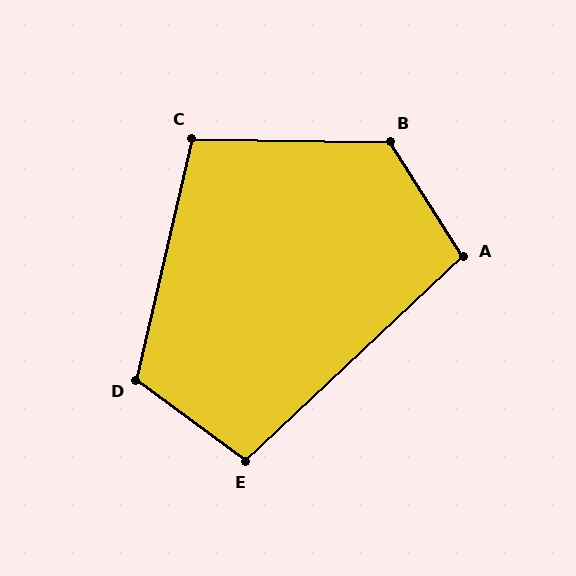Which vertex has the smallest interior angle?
E, at approximately 100 degrees.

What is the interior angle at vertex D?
Approximately 113 degrees (obtuse).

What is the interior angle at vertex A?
Approximately 101 degrees (obtuse).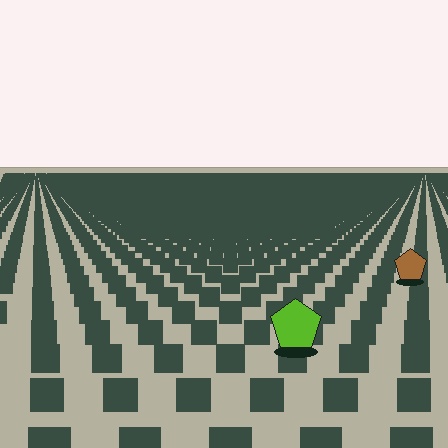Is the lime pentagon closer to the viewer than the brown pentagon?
Yes. The lime pentagon is closer — you can tell from the texture gradient: the ground texture is coarser near it.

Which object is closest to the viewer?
The lime pentagon is closest. The texture marks near it are larger and more spread out.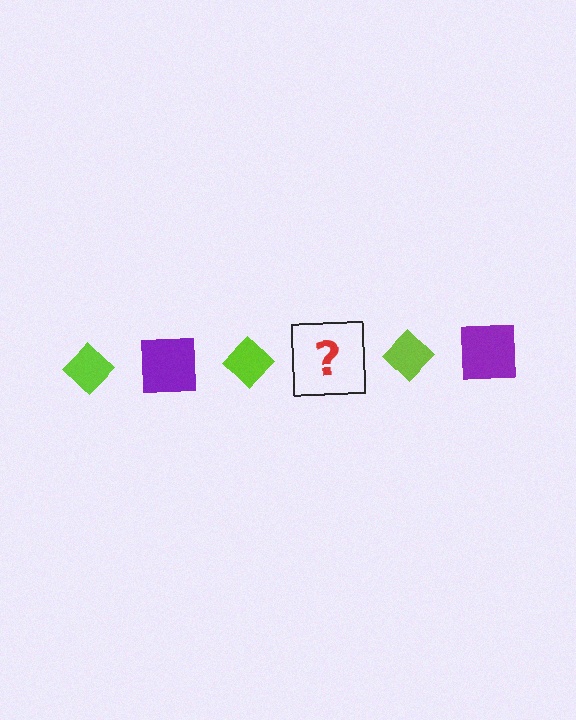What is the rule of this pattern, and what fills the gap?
The rule is that the pattern alternates between lime diamond and purple square. The gap should be filled with a purple square.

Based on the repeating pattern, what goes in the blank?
The blank should be a purple square.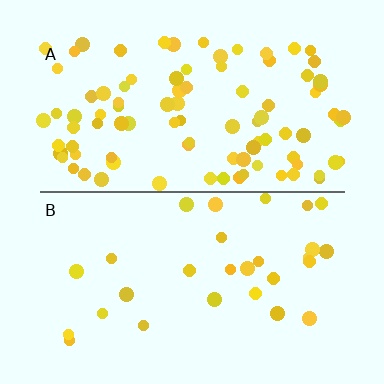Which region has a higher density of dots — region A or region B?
A (the top).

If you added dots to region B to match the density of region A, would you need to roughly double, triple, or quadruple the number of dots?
Approximately triple.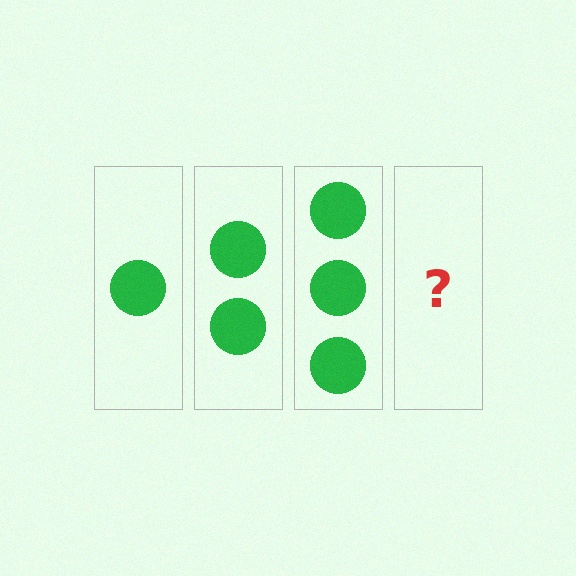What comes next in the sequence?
The next element should be 4 circles.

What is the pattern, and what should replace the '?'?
The pattern is that each step adds one more circle. The '?' should be 4 circles.